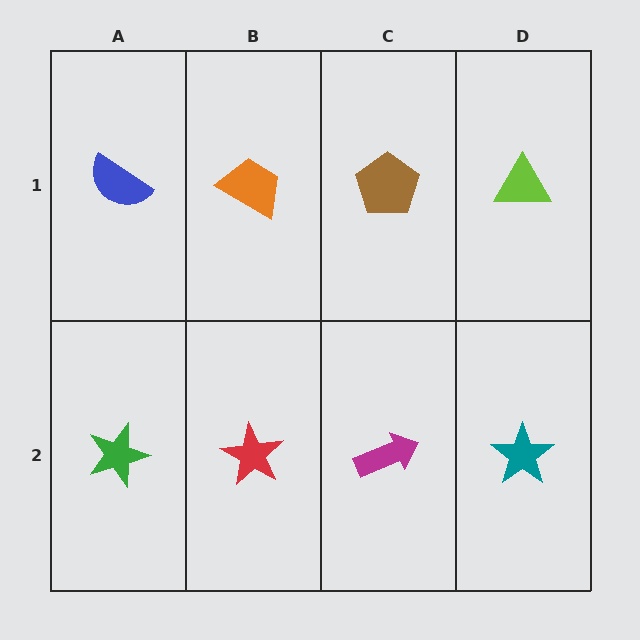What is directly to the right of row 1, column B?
A brown pentagon.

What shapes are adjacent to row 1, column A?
A green star (row 2, column A), an orange trapezoid (row 1, column B).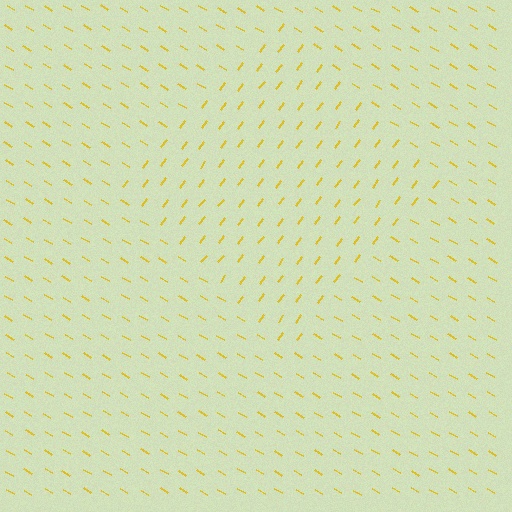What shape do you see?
I see a diamond.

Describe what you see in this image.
The image is filled with small yellow line segments. A diamond region in the image has lines oriented differently from the surrounding lines, creating a visible texture boundary.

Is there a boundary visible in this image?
Yes, there is a texture boundary formed by a change in line orientation.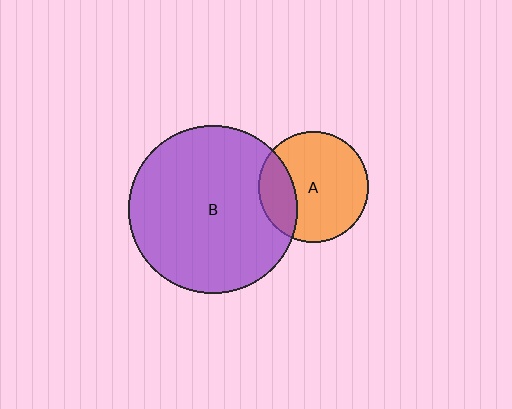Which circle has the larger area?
Circle B (purple).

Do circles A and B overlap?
Yes.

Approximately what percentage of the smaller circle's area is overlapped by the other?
Approximately 25%.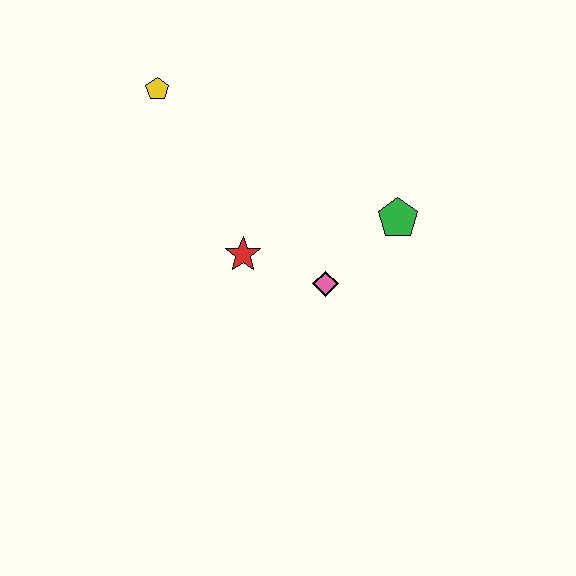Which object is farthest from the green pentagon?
The yellow pentagon is farthest from the green pentagon.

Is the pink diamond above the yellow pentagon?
No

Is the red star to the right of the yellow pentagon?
Yes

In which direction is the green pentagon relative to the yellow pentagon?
The green pentagon is to the right of the yellow pentagon.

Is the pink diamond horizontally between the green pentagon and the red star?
Yes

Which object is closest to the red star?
The pink diamond is closest to the red star.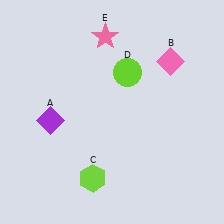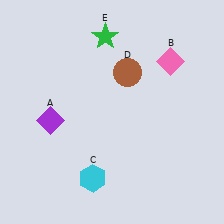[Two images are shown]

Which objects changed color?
C changed from lime to cyan. D changed from lime to brown. E changed from pink to green.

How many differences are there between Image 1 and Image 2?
There are 3 differences between the two images.